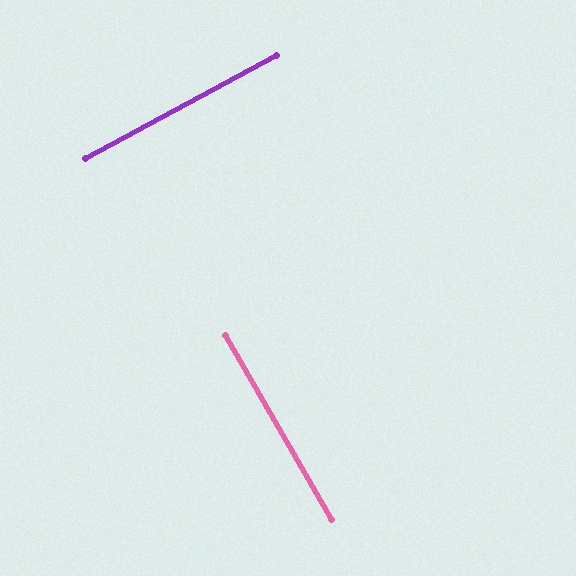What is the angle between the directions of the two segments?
Approximately 89 degrees.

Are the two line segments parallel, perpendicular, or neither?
Perpendicular — they meet at approximately 89°.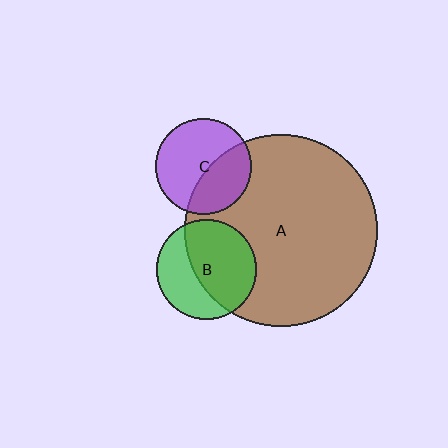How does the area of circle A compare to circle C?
Approximately 4.0 times.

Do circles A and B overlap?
Yes.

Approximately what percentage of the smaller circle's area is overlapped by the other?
Approximately 60%.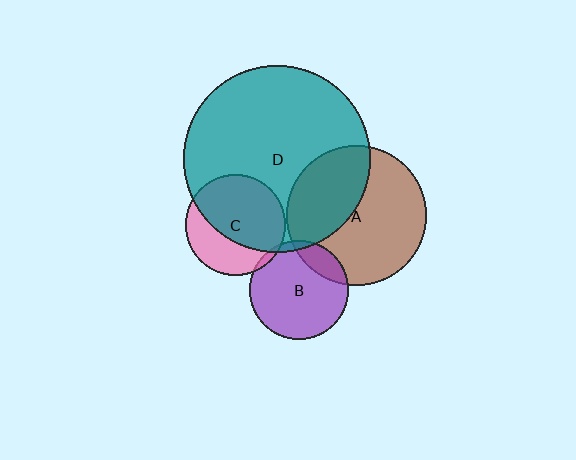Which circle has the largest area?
Circle D (teal).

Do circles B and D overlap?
Yes.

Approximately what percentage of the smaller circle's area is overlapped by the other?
Approximately 5%.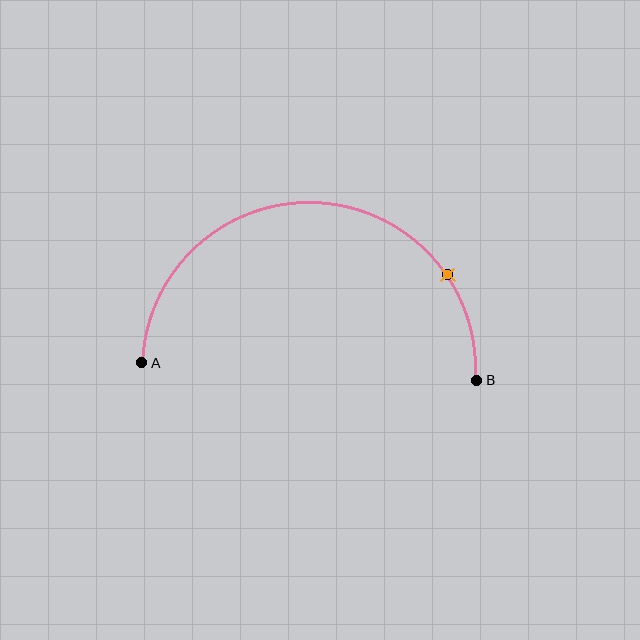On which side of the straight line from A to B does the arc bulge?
The arc bulges above the straight line connecting A and B.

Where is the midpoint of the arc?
The arc midpoint is the point on the curve farthest from the straight line joining A and B. It sits above that line.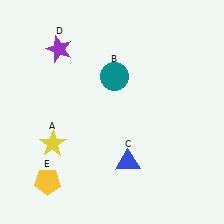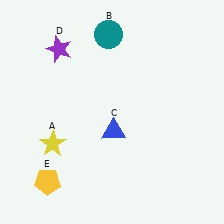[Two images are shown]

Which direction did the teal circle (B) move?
The teal circle (B) moved up.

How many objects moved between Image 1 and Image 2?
2 objects moved between the two images.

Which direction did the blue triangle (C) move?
The blue triangle (C) moved up.